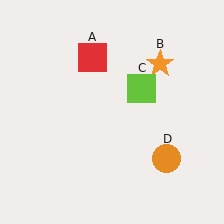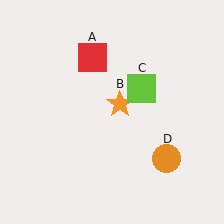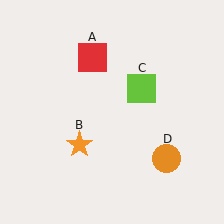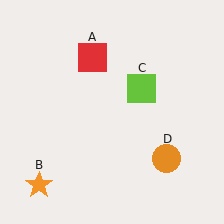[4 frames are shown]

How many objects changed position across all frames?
1 object changed position: orange star (object B).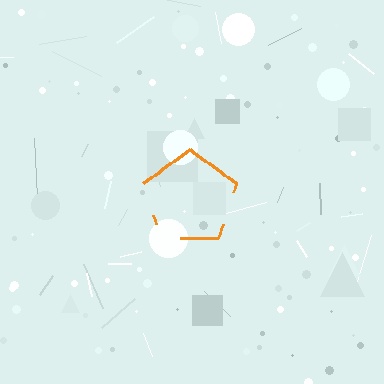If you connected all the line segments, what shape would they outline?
They would outline a pentagon.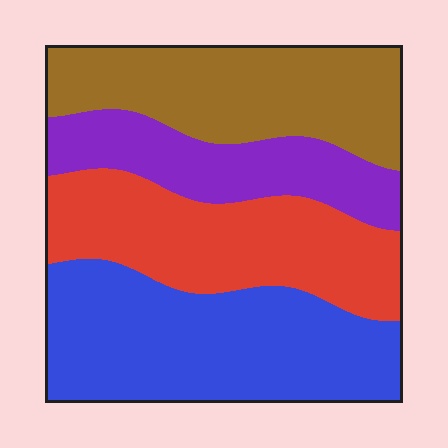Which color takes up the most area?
Blue, at roughly 30%.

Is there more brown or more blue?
Blue.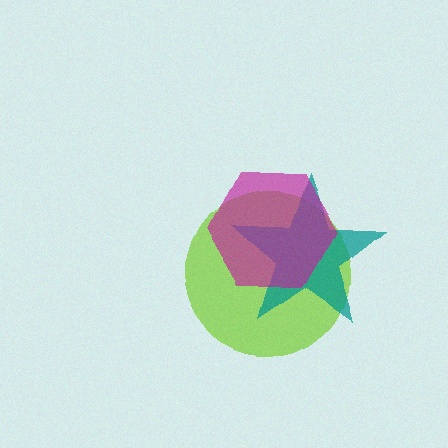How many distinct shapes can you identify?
There are 3 distinct shapes: a lime circle, a teal star, a magenta hexagon.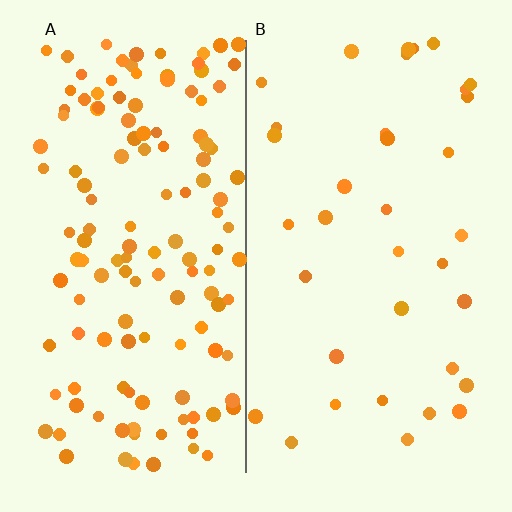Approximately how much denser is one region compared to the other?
Approximately 3.8× — region A over region B.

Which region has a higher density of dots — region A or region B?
A (the left).